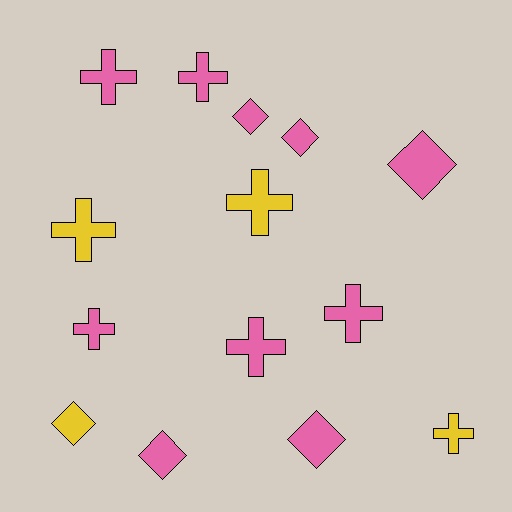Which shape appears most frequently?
Cross, with 8 objects.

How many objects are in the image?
There are 14 objects.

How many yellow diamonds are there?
There is 1 yellow diamond.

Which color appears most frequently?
Pink, with 10 objects.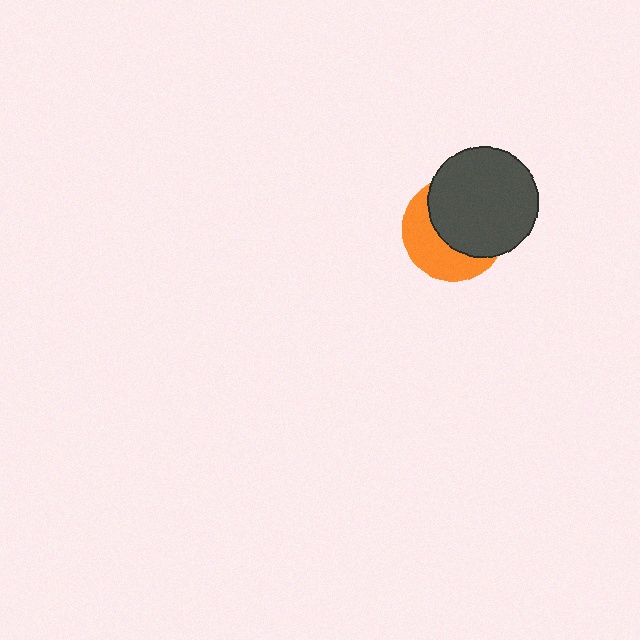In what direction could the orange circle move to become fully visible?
The orange circle could move toward the lower-left. That would shift it out from behind the dark gray circle entirely.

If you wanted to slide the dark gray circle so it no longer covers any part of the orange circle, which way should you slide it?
Slide it toward the upper-right — that is the most direct way to separate the two shapes.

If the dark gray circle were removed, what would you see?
You would see the complete orange circle.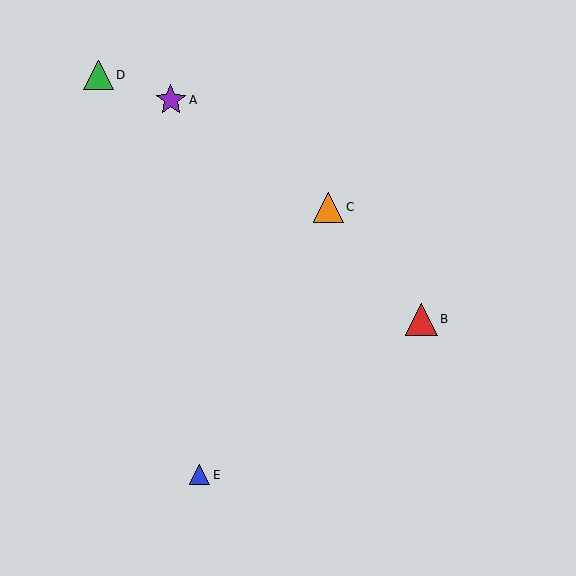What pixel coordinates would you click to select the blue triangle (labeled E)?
Click at (200, 475) to select the blue triangle E.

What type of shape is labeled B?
Shape B is a red triangle.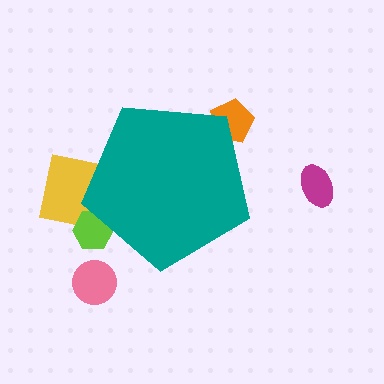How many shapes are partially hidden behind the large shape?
3 shapes are partially hidden.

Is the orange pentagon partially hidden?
Yes, the orange pentagon is partially hidden behind the teal pentagon.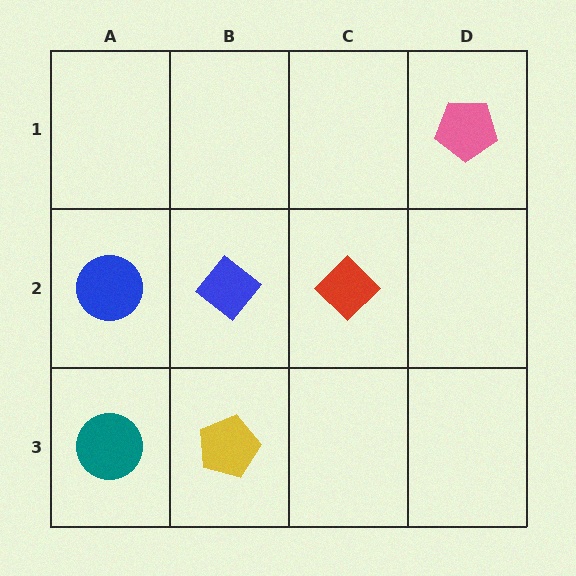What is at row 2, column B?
A blue diamond.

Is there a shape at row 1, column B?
No, that cell is empty.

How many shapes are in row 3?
2 shapes.